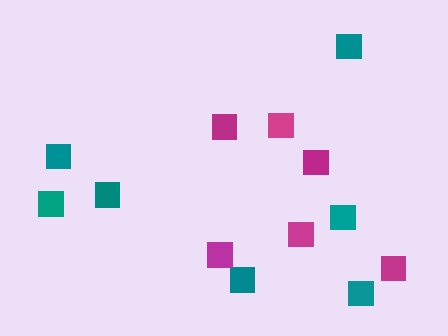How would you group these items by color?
There are 2 groups: one group of teal squares (7) and one group of magenta squares (6).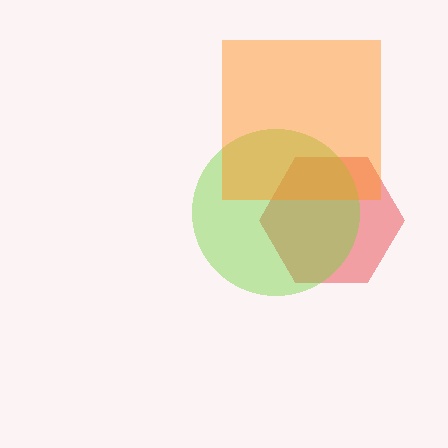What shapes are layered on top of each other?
The layered shapes are: a red hexagon, a lime circle, an orange square.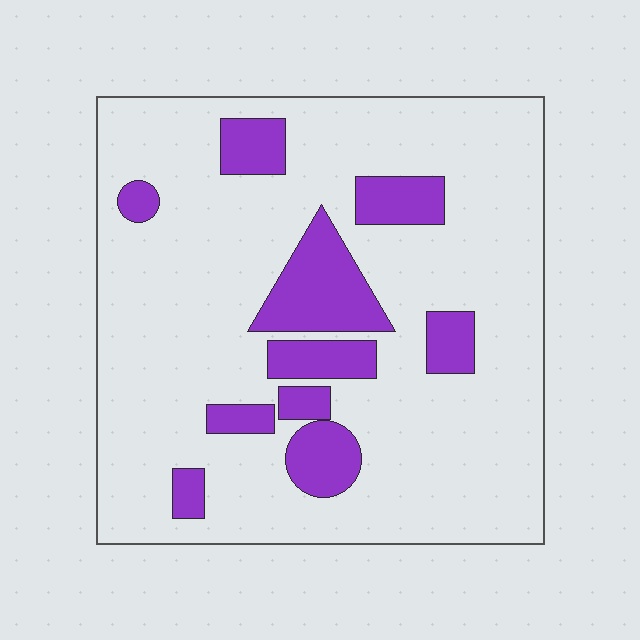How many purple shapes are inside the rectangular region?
10.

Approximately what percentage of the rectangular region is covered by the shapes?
Approximately 20%.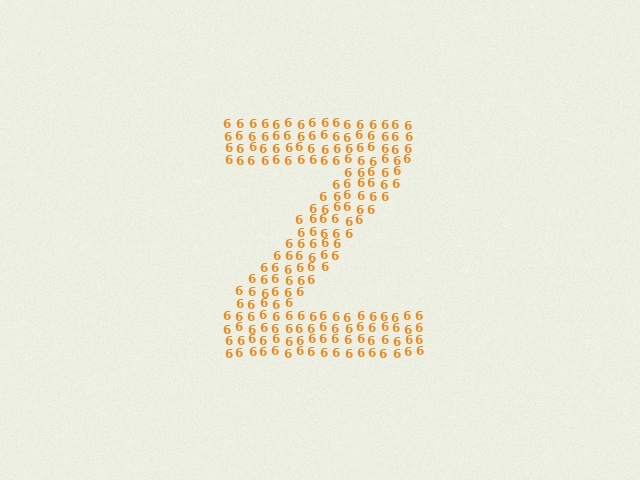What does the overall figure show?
The overall figure shows the letter Z.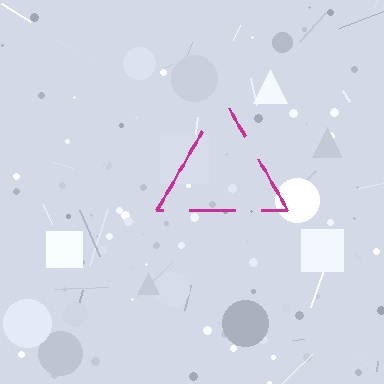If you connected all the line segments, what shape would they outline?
They would outline a triangle.